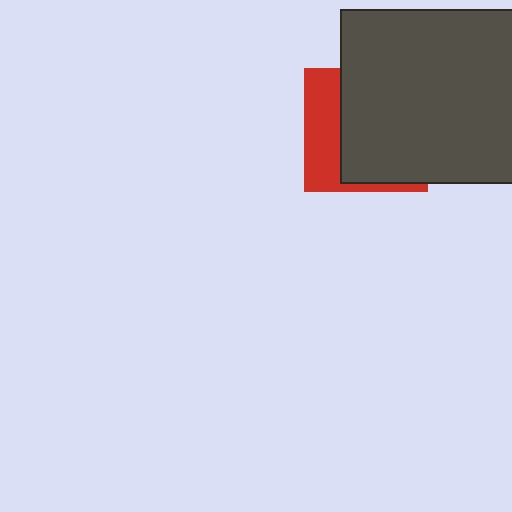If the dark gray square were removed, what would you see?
You would see the complete red square.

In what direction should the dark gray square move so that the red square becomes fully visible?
The dark gray square should move right. That is the shortest direction to clear the overlap and leave the red square fully visible.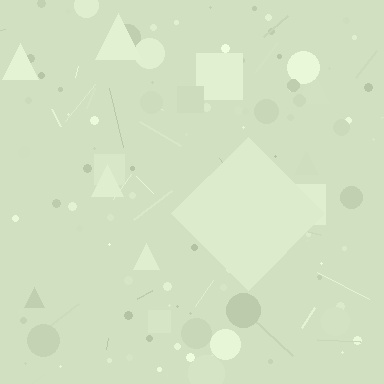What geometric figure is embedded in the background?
A diamond is embedded in the background.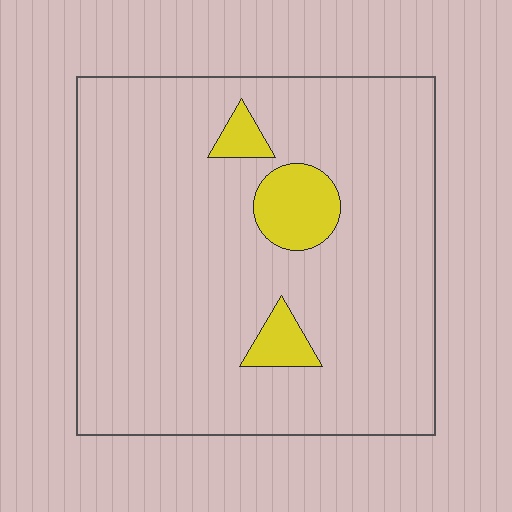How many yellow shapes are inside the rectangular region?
3.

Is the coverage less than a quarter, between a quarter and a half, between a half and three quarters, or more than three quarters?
Less than a quarter.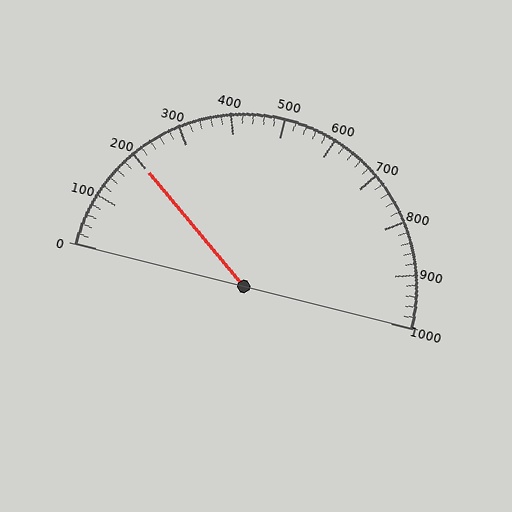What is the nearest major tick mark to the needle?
The nearest major tick mark is 200.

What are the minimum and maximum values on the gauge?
The gauge ranges from 0 to 1000.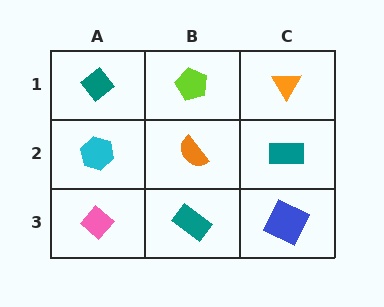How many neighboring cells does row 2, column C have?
3.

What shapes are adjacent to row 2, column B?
A lime pentagon (row 1, column B), a teal rectangle (row 3, column B), a cyan hexagon (row 2, column A), a teal rectangle (row 2, column C).